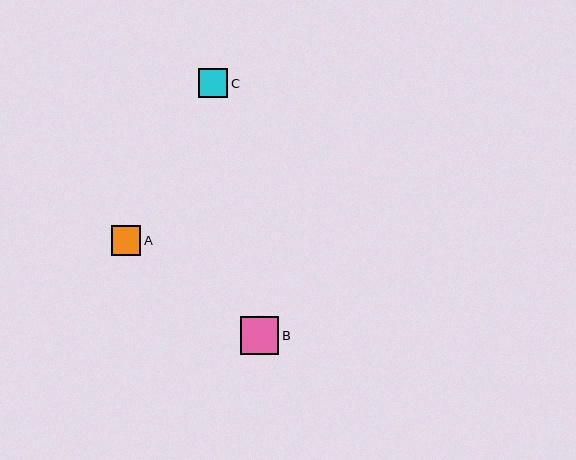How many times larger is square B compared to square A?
Square B is approximately 1.3 times the size of square A.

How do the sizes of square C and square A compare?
Square C and square A are approximately the same size.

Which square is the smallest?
Square A is the smallest with a size of approximately 29 pixels.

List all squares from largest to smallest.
From largest to smallest: B, C, A.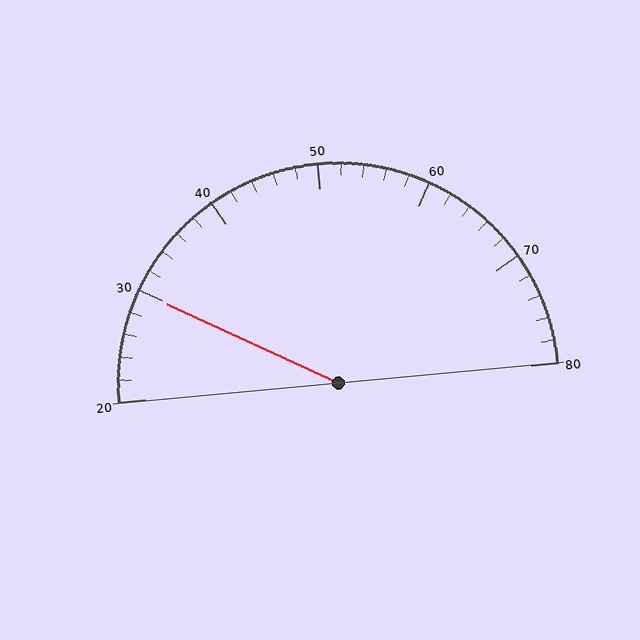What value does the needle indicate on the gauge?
The needle indicates approximately 30.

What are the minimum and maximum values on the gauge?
The gauge ranges from 20 to 80.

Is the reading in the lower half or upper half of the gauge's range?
The reading is in the lower half of the range (20 to 80).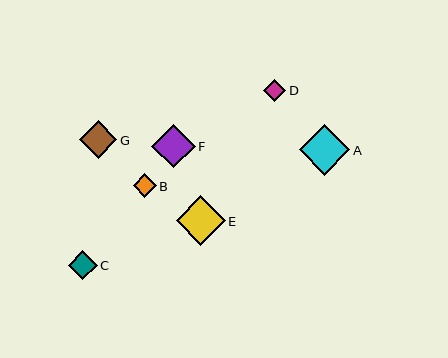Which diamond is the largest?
Diamond A is the largest with a size of approximately 50 pixels.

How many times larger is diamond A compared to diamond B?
Diamond A is approximately 2.2 times the size of diamond B.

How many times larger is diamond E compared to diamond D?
Diamond E is approximately 2.2 times the size of diamond D.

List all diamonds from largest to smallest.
From largest to smallest: A, E, F, G, C, B, D.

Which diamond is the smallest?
Diamond D is the smallest with a size of approximately 22 pixels.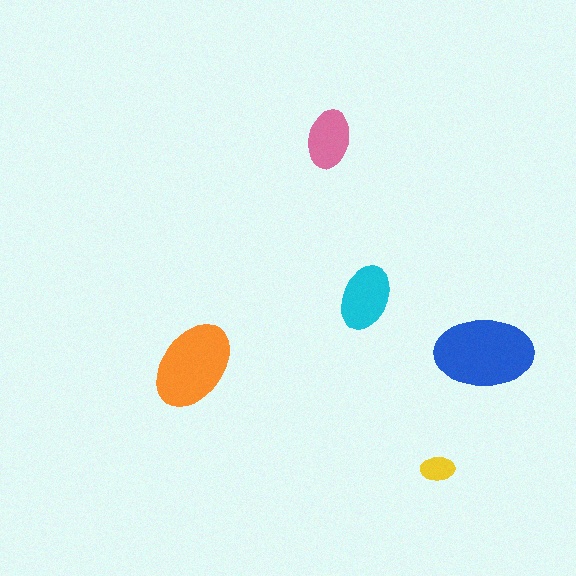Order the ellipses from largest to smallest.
the blue one, the orange one, the cyan one, the pink one, the yellow one.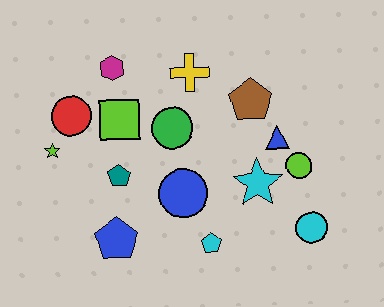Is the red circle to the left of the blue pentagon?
Yes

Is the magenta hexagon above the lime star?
Yes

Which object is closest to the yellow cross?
The green circle is closest to the yellow cross.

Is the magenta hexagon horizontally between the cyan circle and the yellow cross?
No